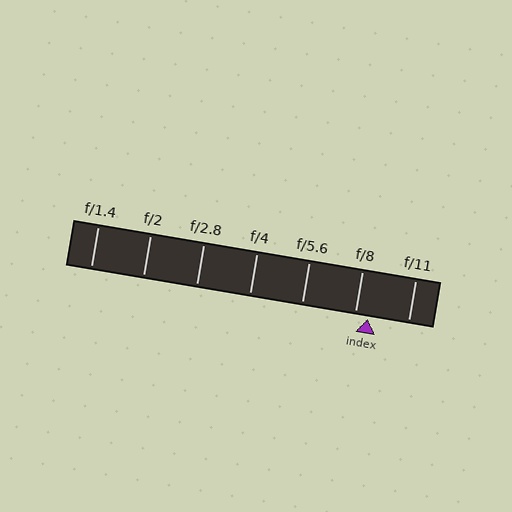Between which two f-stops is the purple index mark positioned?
The index mark is between f/8 and f/11.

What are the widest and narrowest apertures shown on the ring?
The widest aperture shown is f/1.4 and the narrowest is f/11.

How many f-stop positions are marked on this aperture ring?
There are 7 f-stop positions marked.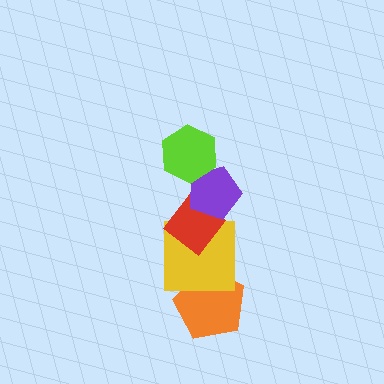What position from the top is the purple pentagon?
The purple pentagon is 2nd from the top.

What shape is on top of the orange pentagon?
The yellow square is on top of the orange pentagon.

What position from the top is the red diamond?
The red diamond is 3rd from the top.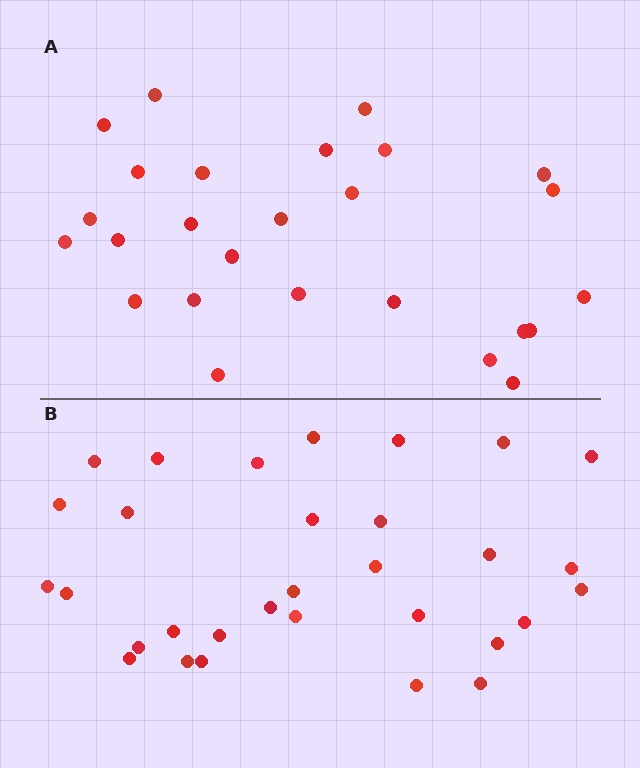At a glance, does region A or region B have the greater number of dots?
Region B (the bottom region) has more dots.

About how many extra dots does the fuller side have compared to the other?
Region B has about 5 more dots than region A.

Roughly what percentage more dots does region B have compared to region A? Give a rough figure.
About 20% more.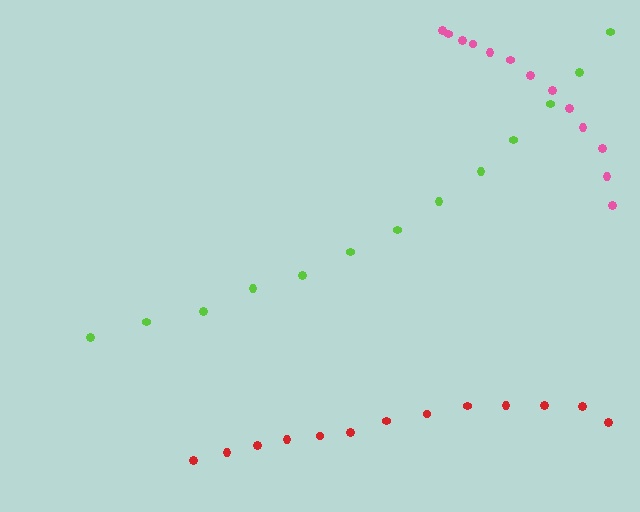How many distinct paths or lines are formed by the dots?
There are 3 distinct paths.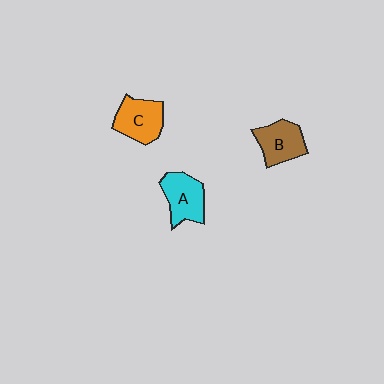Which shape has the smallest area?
Shape B (brown).